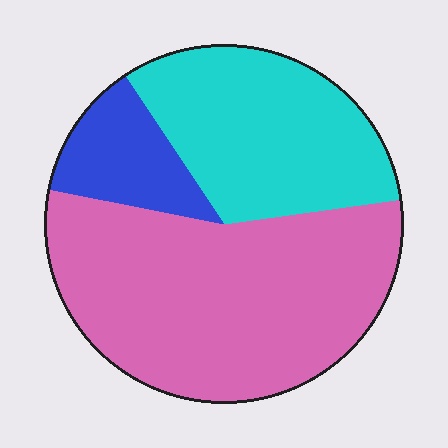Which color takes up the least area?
Blue, at roughly 15%.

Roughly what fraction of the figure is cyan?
Cyan covers about 30% of the figure.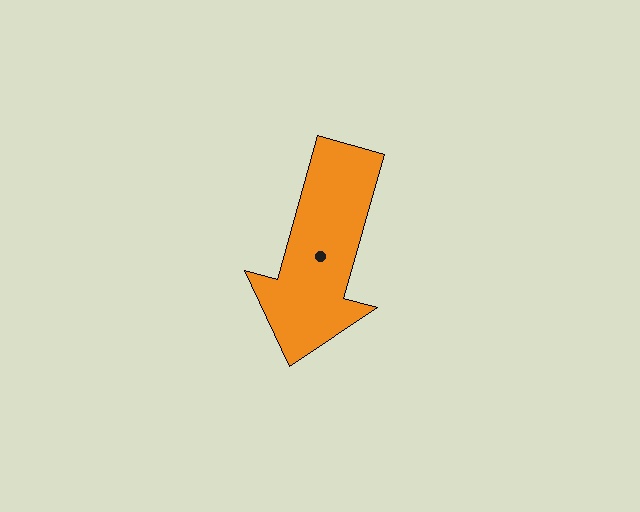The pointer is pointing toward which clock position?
Roughly 7 o'clock.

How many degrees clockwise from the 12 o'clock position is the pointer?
Approximately 196 degrees.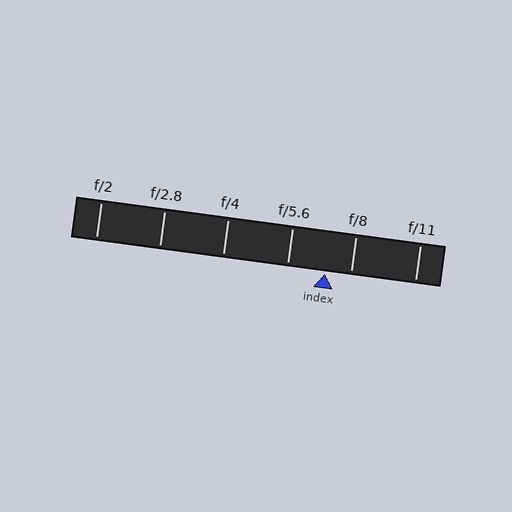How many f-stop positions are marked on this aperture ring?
There are 6 f-stop positions marked.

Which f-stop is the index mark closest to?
The index mark is closest to f/8.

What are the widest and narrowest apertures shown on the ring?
The widest aperture shown is f/2 and the narrowest is f/11.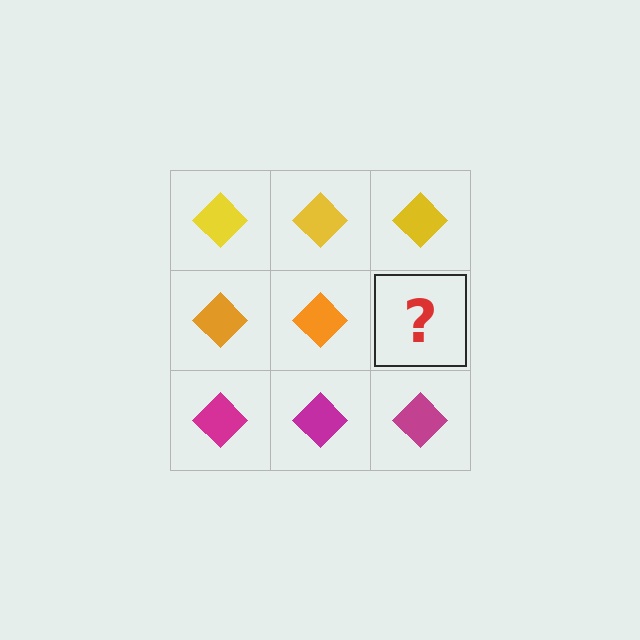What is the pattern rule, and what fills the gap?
The rule is that each row has a consistent color. The gap should be filled with an orange diamond.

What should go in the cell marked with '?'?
The missing cell should contain an orange diamond.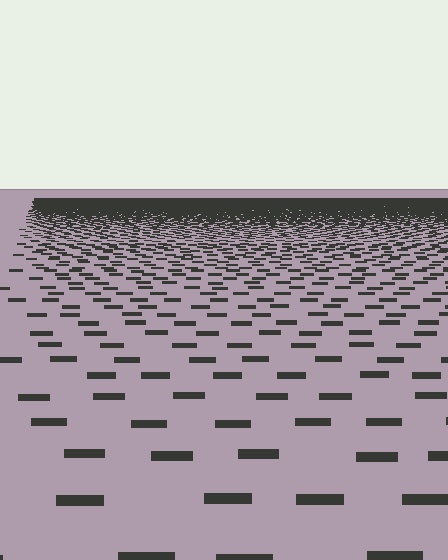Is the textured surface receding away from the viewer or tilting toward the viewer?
The surface is receding away from the viewer. Texture elements get smaller and denser toward the top.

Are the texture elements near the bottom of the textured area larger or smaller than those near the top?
Larger. Near the bottom, elements are closer to the viewer and appear at a bigger on-screen size.